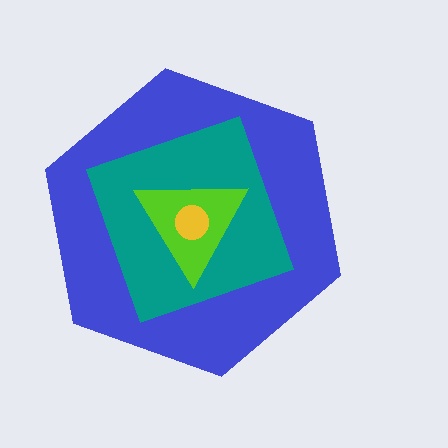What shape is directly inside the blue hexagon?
The teal square.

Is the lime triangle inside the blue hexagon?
Yes.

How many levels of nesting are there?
4.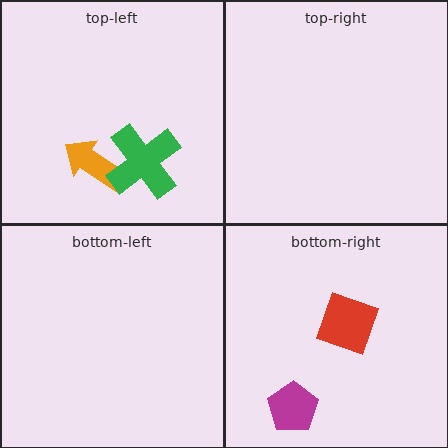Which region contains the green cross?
The top-left region.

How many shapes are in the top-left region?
2.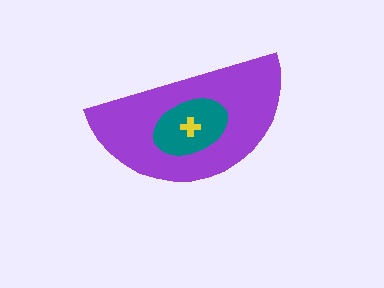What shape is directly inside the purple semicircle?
The teal ellipse.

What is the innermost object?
The yellow cross.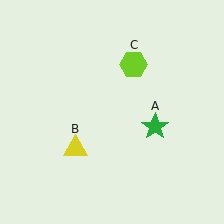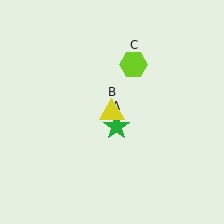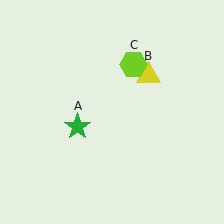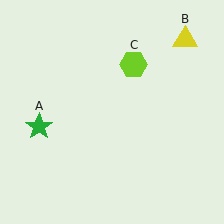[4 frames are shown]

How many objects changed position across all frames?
2 objects changed position: green star (object A), yellow triangle (object B).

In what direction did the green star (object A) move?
The green star (object A) moved left.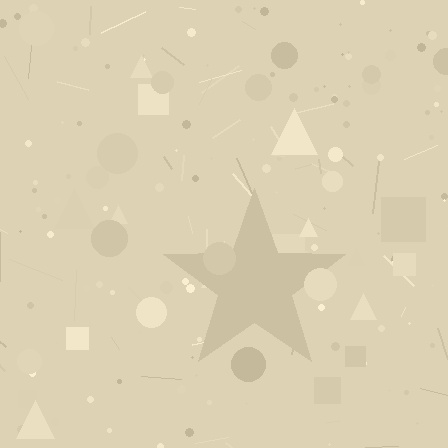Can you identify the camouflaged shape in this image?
The camouflaged shape is a star.